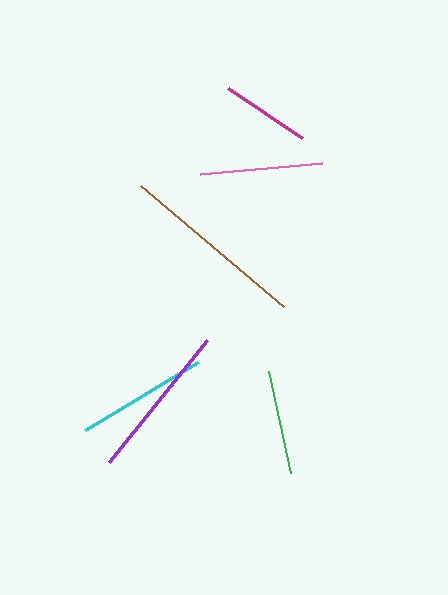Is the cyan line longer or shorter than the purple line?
The purple line is longer than the cyan line.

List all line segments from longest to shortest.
From longest to shortest: brown, purple, cyan, pink, green, magenta.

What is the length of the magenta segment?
The magenta segment is approximately 90 pixels long.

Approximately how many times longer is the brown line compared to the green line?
The brown line is approximately 1.8 times the length of the green line.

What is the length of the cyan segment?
The cyan segment is approximately 132 pixels long.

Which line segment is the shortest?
The magenta line is the shortest at approximately 90 pixels.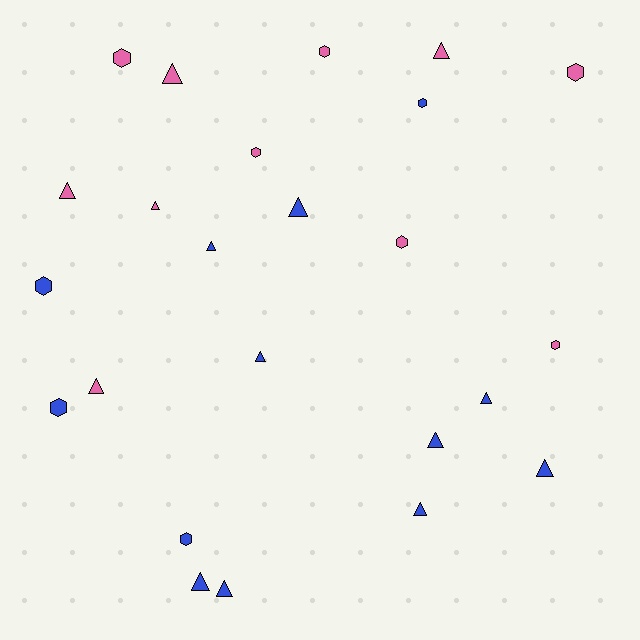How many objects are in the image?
There are 24 objects.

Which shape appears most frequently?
Triangle, with 14 objects.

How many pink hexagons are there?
There are 6 pink hexagons.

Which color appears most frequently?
Blue, with 13 objects.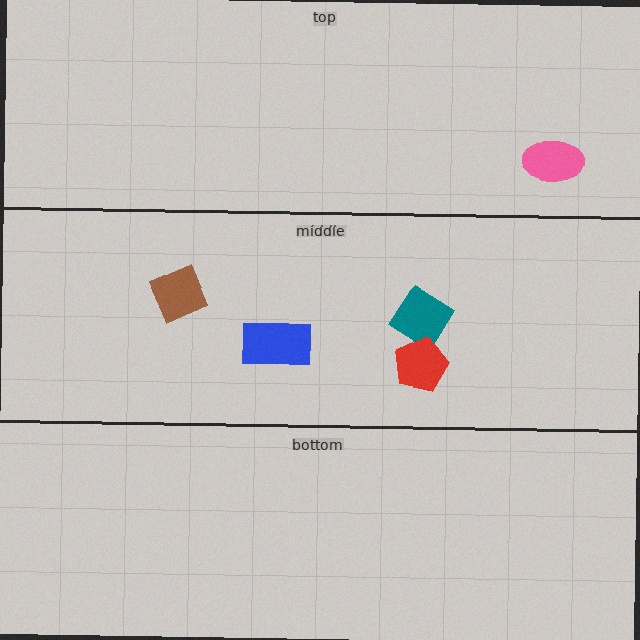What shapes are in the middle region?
The blue rectangle, the teal diamond, the brown diamond, the red pentagon.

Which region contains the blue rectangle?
The middle region.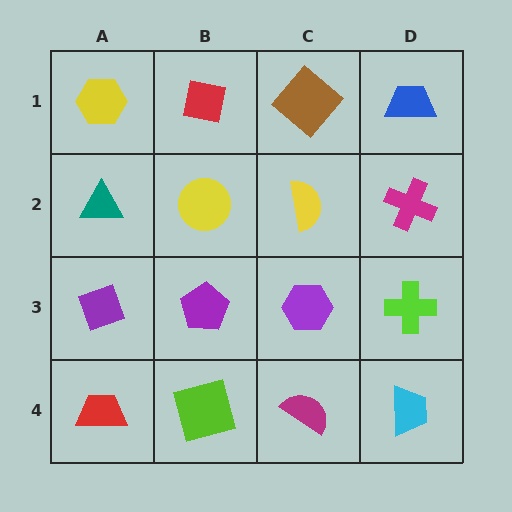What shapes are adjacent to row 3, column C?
A yellow semicircle (row 2, column C), a magenta semicircle (row 4, column C), a purple pentagon (row 3, column B), a lime cross (row 3, column D).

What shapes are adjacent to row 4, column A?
A purple diamond (row 3, column A), a lime square (row 4, column B).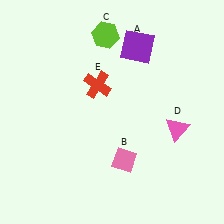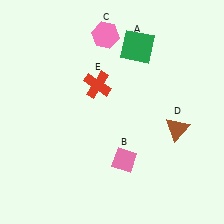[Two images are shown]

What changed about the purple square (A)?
In Image 1, A is purple. In Image 2, it changed to green.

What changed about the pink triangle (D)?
In Image 1, D is pink. In Image 2, it changed to brown.